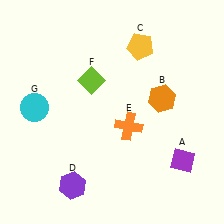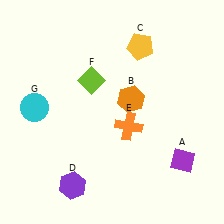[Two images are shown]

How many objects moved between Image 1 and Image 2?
1 object moved between the two images.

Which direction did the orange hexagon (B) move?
The orange hexagon (B) moved left.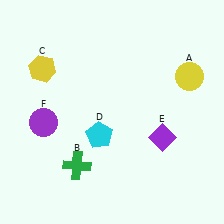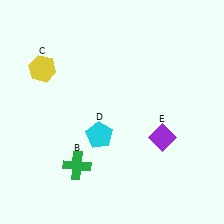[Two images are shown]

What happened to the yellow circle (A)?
The yellow circle (A) was removed in Image 2. It was in the top-right area of Image 1.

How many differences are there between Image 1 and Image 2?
There are 2 differences between the two images.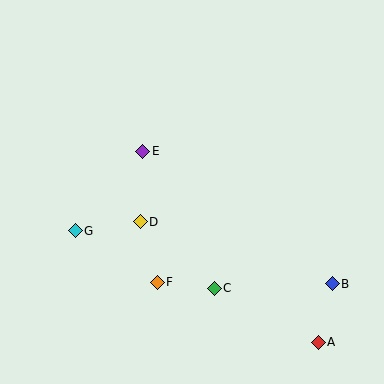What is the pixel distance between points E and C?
The distance between E and C is 155 pixels.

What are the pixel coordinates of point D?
Point D is at (140, 222).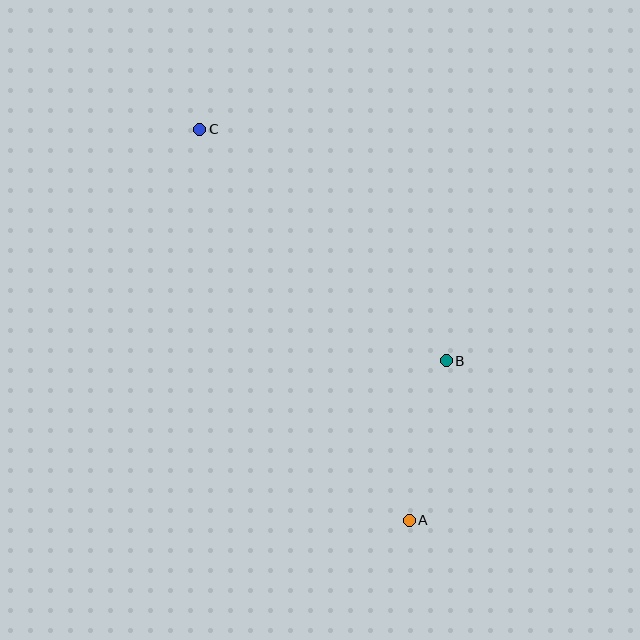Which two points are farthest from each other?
Points A and C are farthest from each other.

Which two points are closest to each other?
Points A and B are closest to each other.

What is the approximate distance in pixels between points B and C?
The distance between B and C is approximately 338 pixels.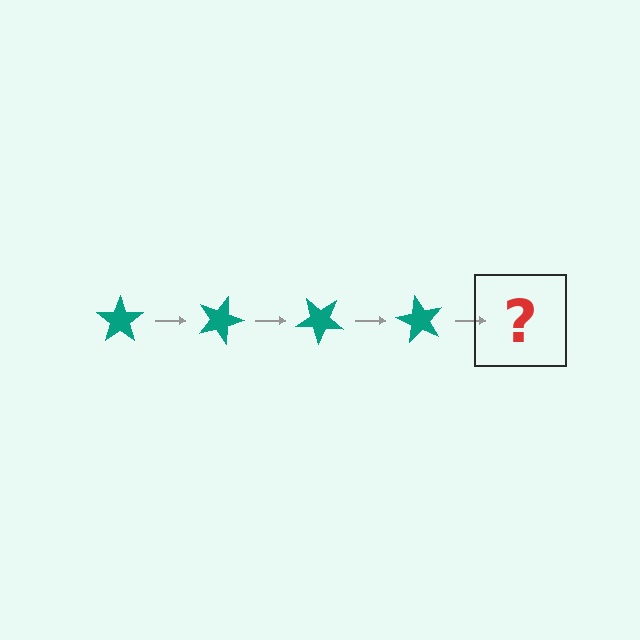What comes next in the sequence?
The next element should be a teal star rotated 80 degrees.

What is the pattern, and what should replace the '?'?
The pattern is that the star rotates 20 degrees each step. The '?' should be a teal star rotated 80 degrees.